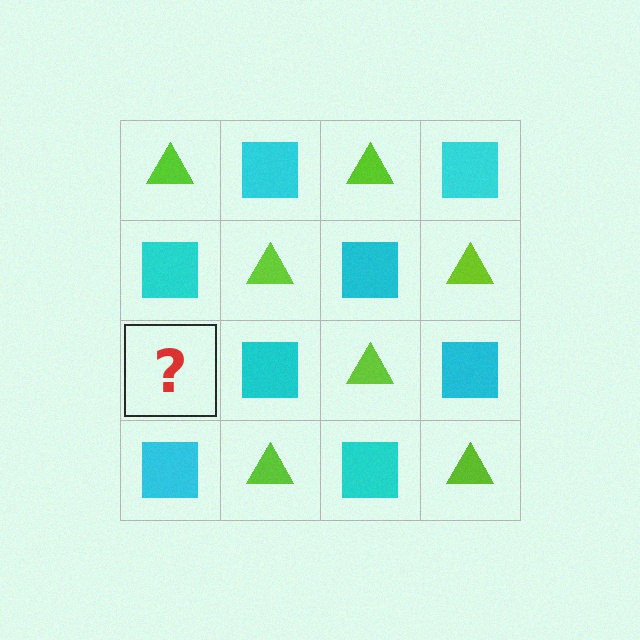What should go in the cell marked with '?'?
The missing cell should contain a lime triangle.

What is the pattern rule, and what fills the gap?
The rule is that it alternates lime triangle and cyan square in a checkerboard pattern. The gap should be filled with a lime triangle.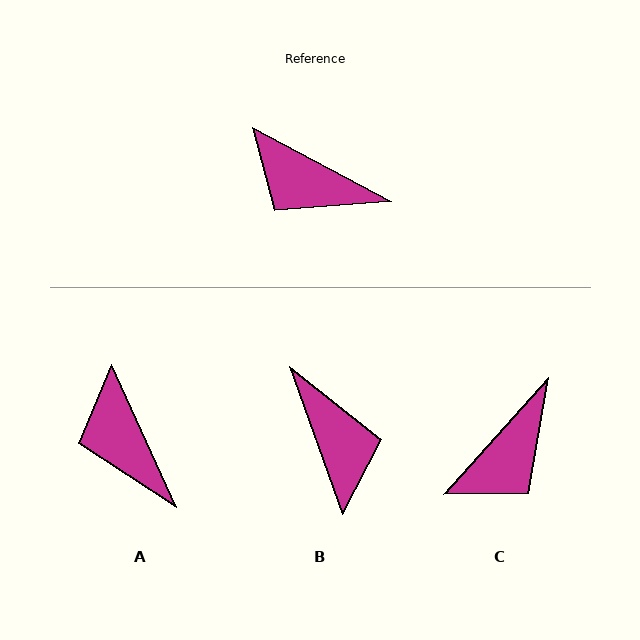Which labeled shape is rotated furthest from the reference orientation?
B, about 137 degrees away.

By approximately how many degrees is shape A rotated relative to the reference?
Approximately 38 degrees clockwise.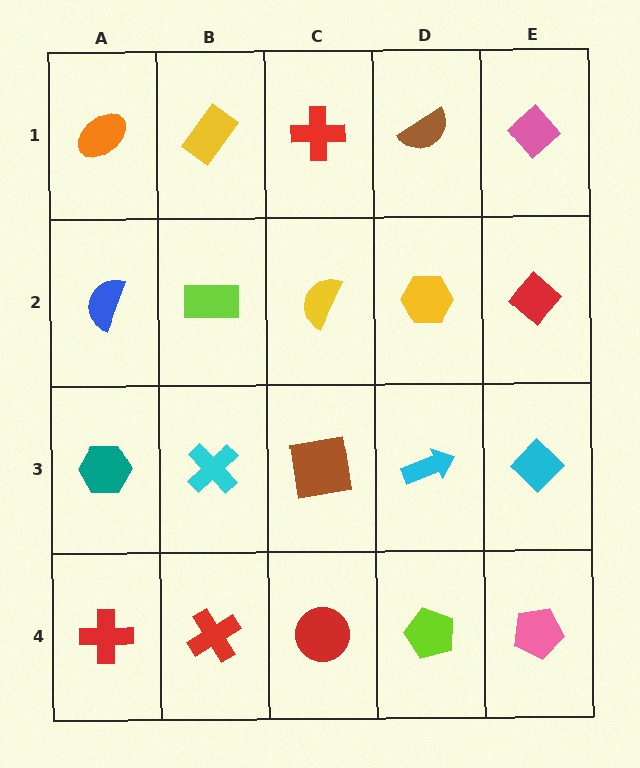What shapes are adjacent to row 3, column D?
A yellow hexagon (row 2, column D), a lime pentagon (row 4, column D), a brown square (row 3, column C), a cyan diamond (row 3, column E).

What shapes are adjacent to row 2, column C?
A red cross (row 1, column C), a brown square (row 3, column C), a lime rectangle (row 2, column B), a yellow hexagon (row 2, column D).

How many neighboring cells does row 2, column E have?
3.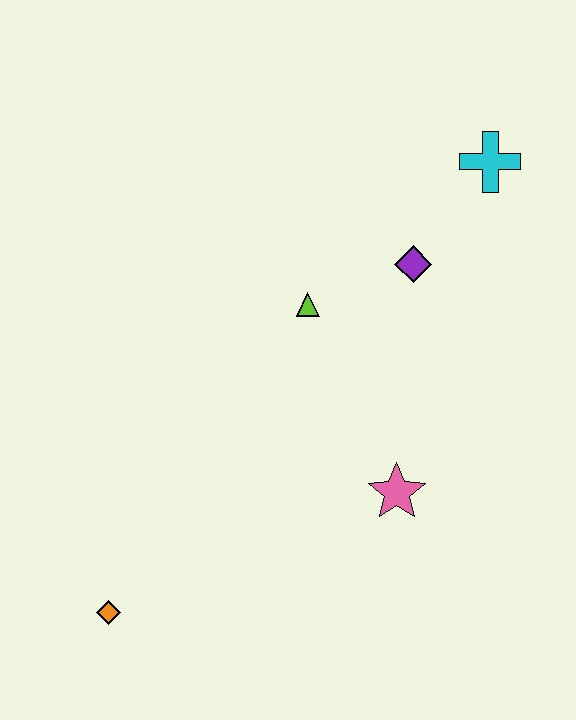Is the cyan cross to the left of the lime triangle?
No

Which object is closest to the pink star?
The lime triangle is closest to the pink star.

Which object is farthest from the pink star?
The cyan cross is farthest from the pink star.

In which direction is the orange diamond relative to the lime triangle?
The orange diamond is below the lime triangle.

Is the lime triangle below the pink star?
No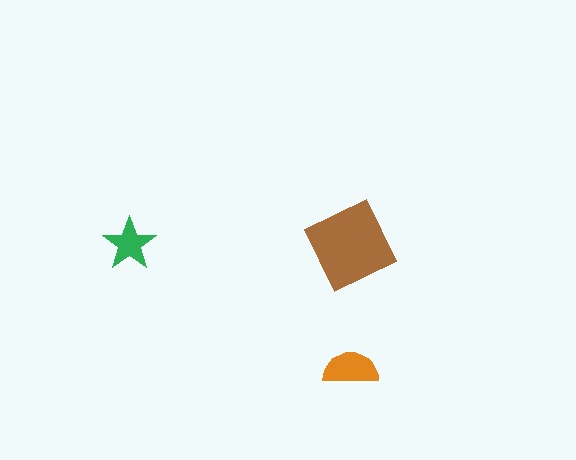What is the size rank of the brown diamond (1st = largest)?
1st.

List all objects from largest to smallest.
The brown diamond, the orange semicircle, the green star.